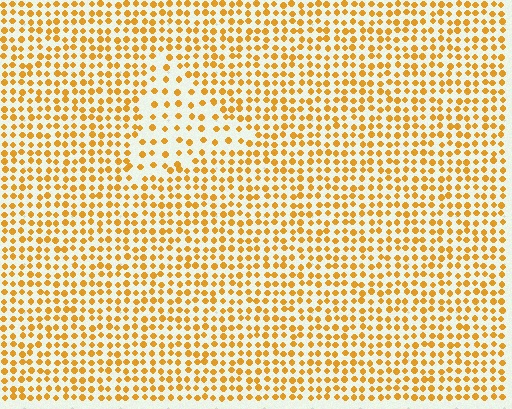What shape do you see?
I see a triangle.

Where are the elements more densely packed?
The elements are more densely packed outside the triangle boundary.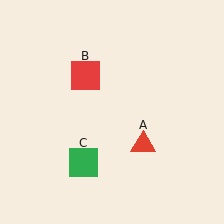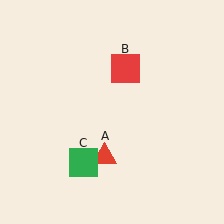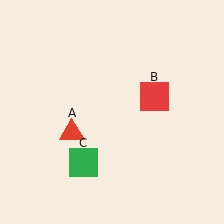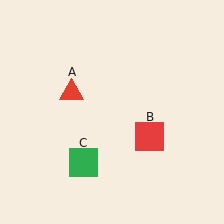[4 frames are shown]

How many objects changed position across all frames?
2 objects changed position: red triangle (object A), red square (object B).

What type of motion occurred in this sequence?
The red triangle (object A), red square (object B) rotated clockwise around the center of the scene.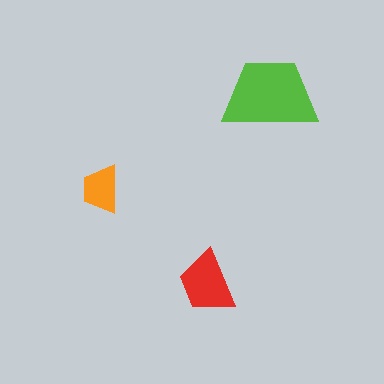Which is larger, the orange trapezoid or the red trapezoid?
The red one.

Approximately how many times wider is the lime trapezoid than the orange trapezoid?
About 2 times wider.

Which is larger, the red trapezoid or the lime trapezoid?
The lime one.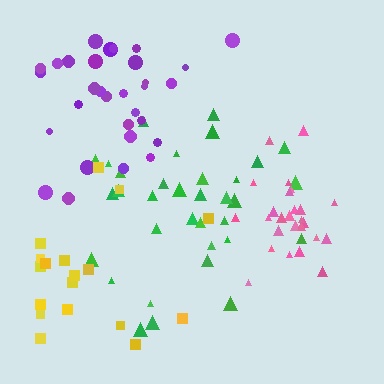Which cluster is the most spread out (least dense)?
Yellow.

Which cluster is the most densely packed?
Pink.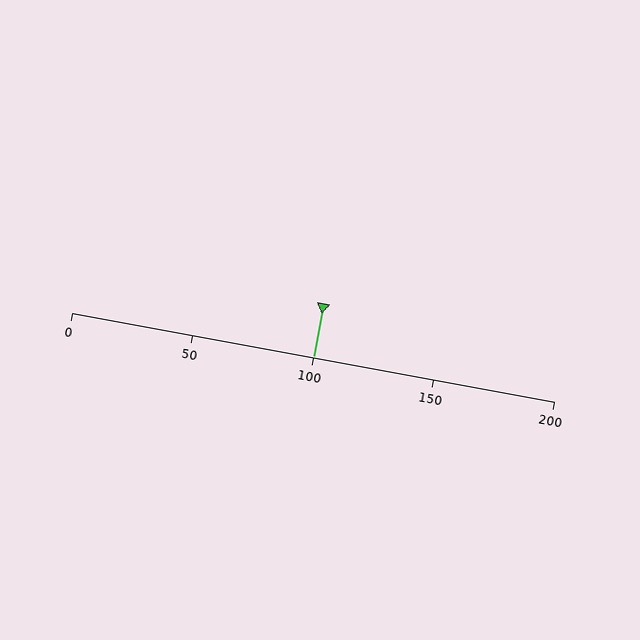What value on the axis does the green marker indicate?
The marker indicates approximately 100.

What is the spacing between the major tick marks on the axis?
The major ticks are spaced 50 apart.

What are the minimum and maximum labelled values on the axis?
The axis runs from 0 to 200.